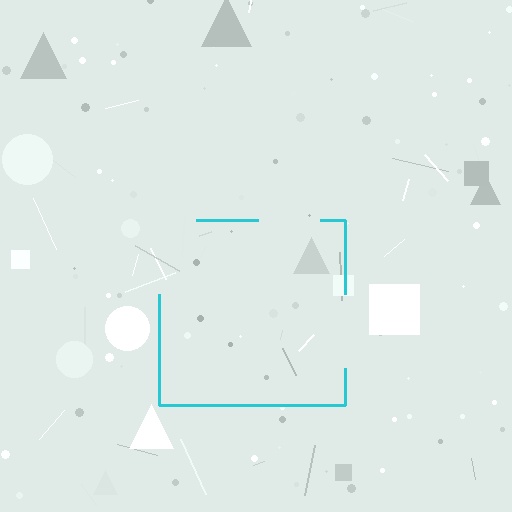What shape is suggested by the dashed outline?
The dashed outline suggests a square.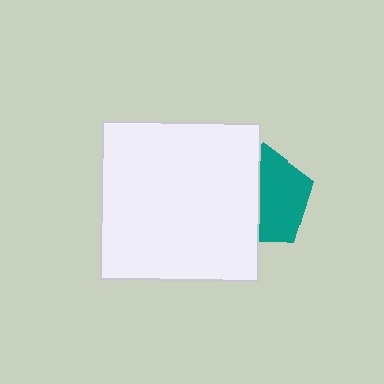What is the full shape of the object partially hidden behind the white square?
The partially hidden object is a teal pentagon.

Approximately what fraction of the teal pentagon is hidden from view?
Roughly 46% of the teal pentagon is hidden behind the white square.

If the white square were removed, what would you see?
You would see the complete teal pentagon.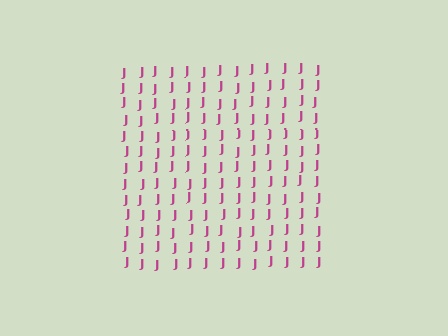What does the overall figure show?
The overall figure shows a square.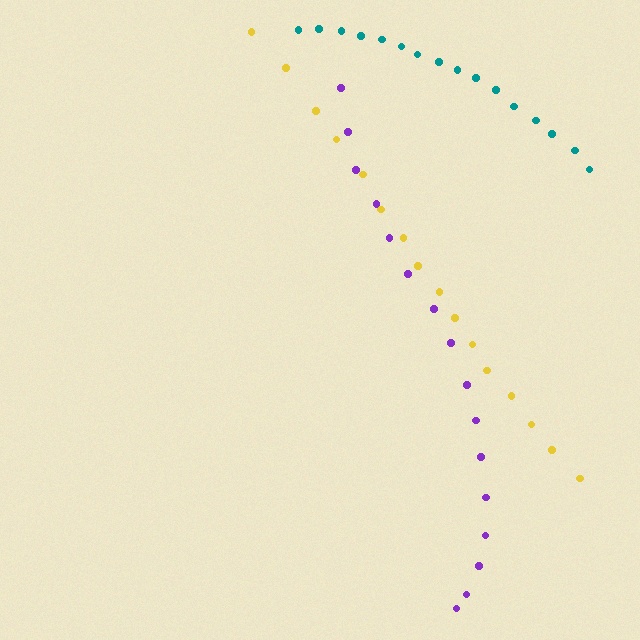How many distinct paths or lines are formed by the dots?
There are 3 distinct paths.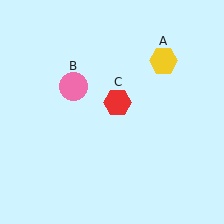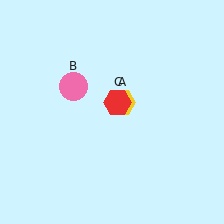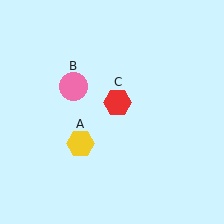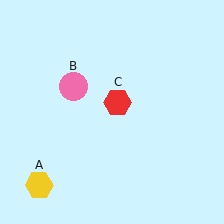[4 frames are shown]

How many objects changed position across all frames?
1 object changed position: yellow hexagon (object A).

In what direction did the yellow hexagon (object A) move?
The yellow hexagon (object A) moved down and to the left.